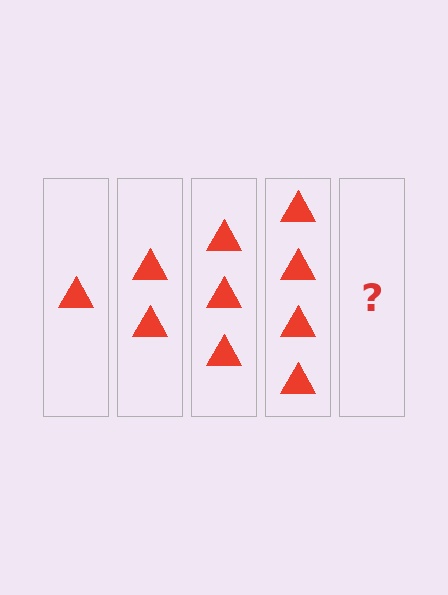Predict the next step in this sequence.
The next step is 5 triangles.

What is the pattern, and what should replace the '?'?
The pattern is that each step adds one more triangle. The '?' should be 5 triangles.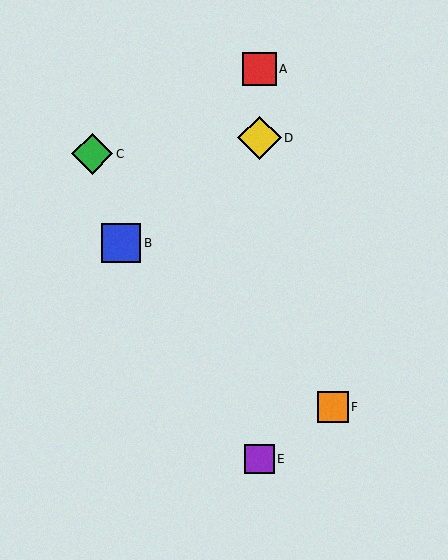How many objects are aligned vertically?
3 objects (A, D, E) are aligned vertically.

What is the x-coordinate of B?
Object B is at x≈121.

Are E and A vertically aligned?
Yes, both are at x≈259.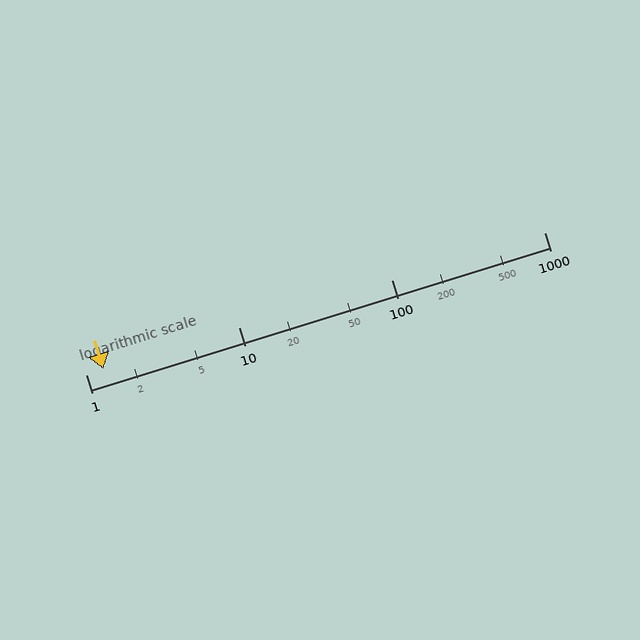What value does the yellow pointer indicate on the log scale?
The pointer indicates approximately 1.3.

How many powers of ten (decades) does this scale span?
The scale spans 3 decades, from 1 to 1000.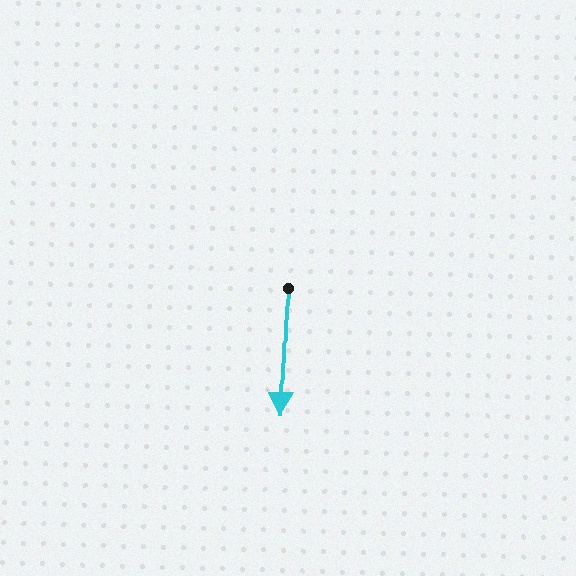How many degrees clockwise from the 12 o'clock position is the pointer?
Approximately 182 degrees.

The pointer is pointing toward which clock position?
Roughly 6 o'clock.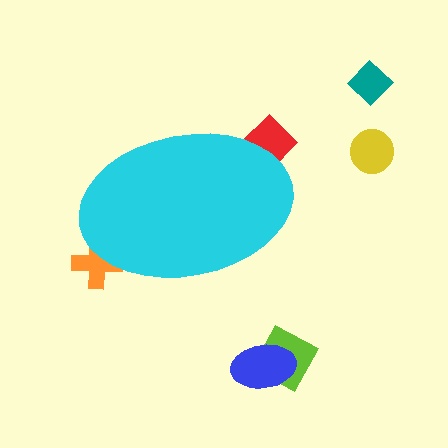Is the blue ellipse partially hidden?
No, the blue ellipse is fully visible.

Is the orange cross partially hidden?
Yes, the orange cross is partially hidden behind the cyan ellipse.